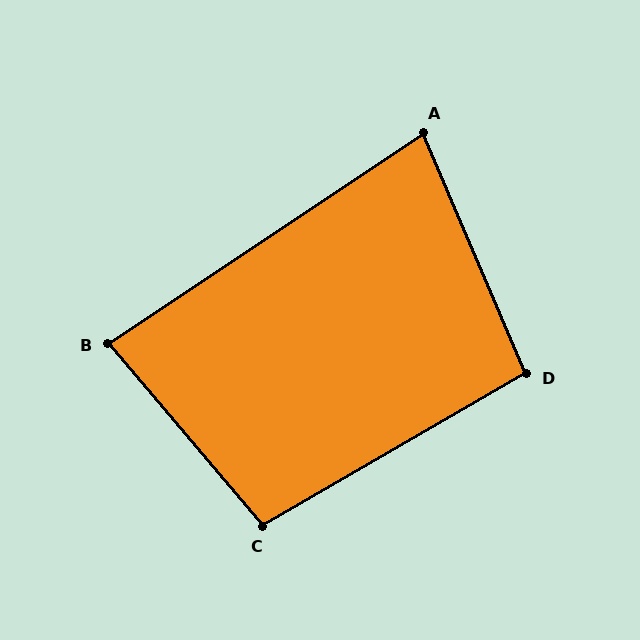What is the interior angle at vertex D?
Approximately 97 degrees (obtuse).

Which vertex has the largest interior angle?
C, at approximately 100 degrees.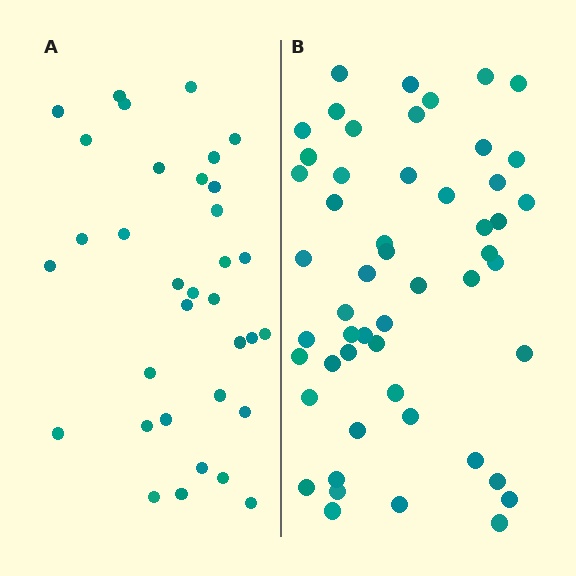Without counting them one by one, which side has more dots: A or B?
Region B (the right region) has more dots.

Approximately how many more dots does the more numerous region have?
Region B has approximately 20 more dots than region A.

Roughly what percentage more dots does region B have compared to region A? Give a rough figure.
About 55% more.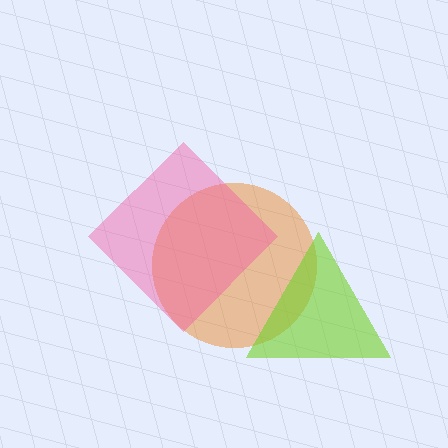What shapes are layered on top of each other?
The layered shapes are: an orange circle, a pink diamond, a lime triangle.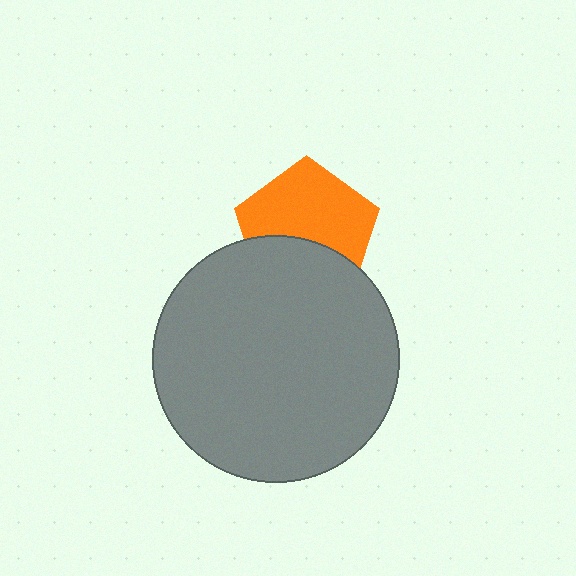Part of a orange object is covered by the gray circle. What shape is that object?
It is a pentagon.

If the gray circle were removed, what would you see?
You would see the complete orange pentagon.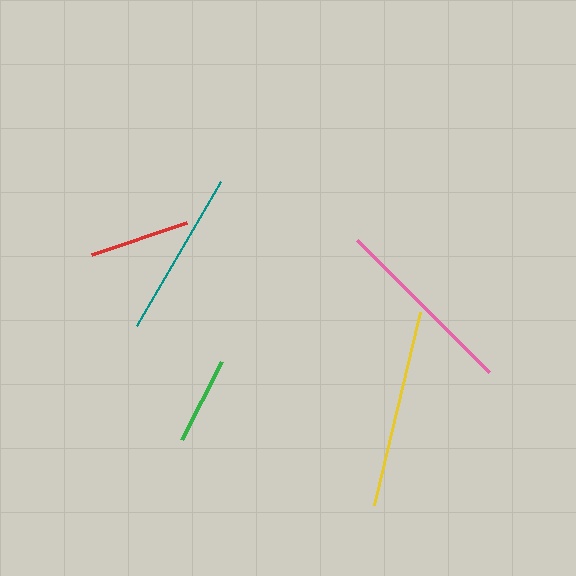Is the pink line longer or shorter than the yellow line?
The yellow line is longer than the pink line.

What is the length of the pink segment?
The pink segment is approximately 186 pixels long.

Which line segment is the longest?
The yellow line is the longest at approximately 199 pixels.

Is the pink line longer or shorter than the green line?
The pink line is longer than the green line.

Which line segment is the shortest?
The green line is the shortest at approximately 87 pixels.